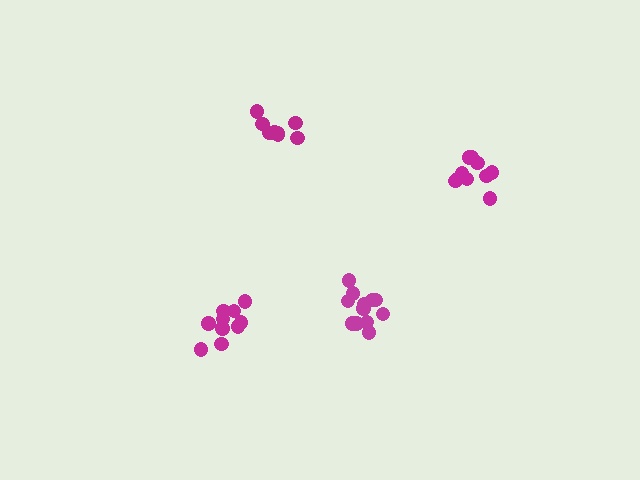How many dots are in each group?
Group 1: 12 dots, Group 2: 10 dots, Group 3: 10 dots, Group 4: 9 dots (41 total).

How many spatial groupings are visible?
There are 4 spatial groupings.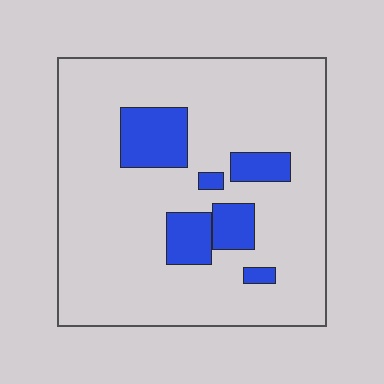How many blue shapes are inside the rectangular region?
6.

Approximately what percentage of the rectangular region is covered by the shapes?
Approximately 15%.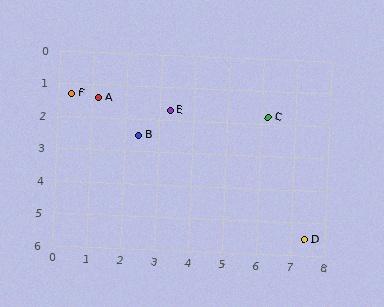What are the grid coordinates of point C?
Point C is at approximately (6.2, 1.8).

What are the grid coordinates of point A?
Point A is at approximately (1.2, 1.4).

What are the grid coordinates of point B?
Point B is at approximately (2.4, 2.5).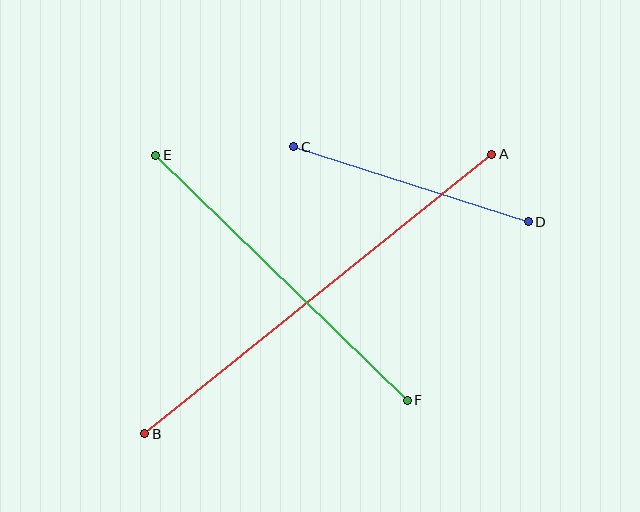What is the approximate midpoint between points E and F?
The midpoint is at approximately (282, 278) pixels.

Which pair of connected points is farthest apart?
Points A and B are farthest apart.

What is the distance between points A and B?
The distance is approximately 446 pixels.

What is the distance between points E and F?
The distance is approximately 351 pixels.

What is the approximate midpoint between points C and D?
The midpoint is at approximately (411, 184) pixels.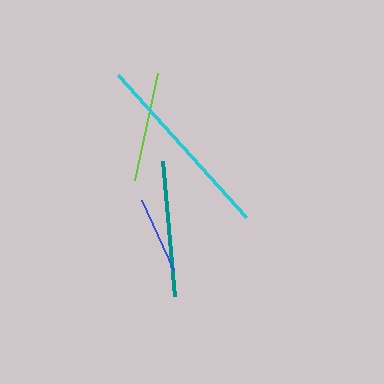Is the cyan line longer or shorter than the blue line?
The cyan line is longer than the blue line.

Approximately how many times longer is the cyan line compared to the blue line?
The cyan line is approximately 2.5 times the length of the blue line.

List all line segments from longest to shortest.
From longest to shortest: cyan, teal, lime, blue.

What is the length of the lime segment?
The lime segment is approximately 109 pixels long.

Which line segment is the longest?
The cyan line is the longest at approximately 191 pixels.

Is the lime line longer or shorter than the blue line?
The lime line is longer than the blue line.